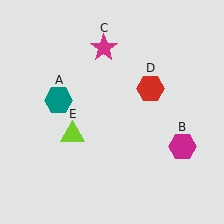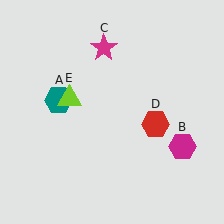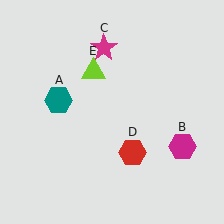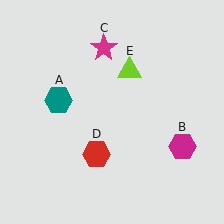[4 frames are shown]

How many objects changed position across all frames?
2 objects changed position: red hexagon (object D), lime triangle (object E).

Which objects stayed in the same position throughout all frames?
Teal hexagon (object A) and magenta hexagon (object B) and magenta star (object C) remained stationary.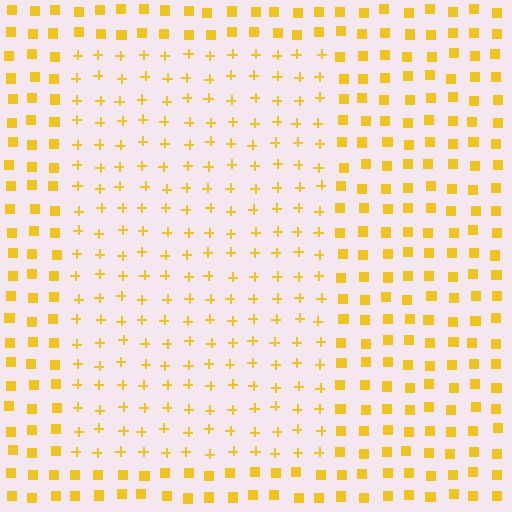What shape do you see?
I see a rectangle.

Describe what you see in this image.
The image is filled with small yellow elements arranged in a uniform grid. A rectangle-shaped region contains plus signs, while the surrounding area contains squares. The boundary is defined purely by the change in element shape.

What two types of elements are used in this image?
The image uses plus signs inside the rectangle region and squares outside it.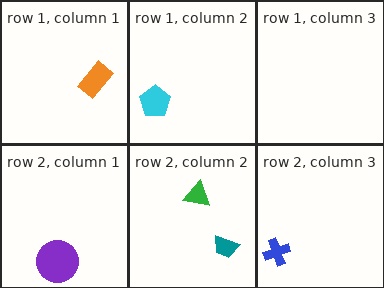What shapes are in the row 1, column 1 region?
The orange rectangle.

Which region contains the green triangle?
The row 2, column 2 region.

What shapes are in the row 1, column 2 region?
The cyan pentagon.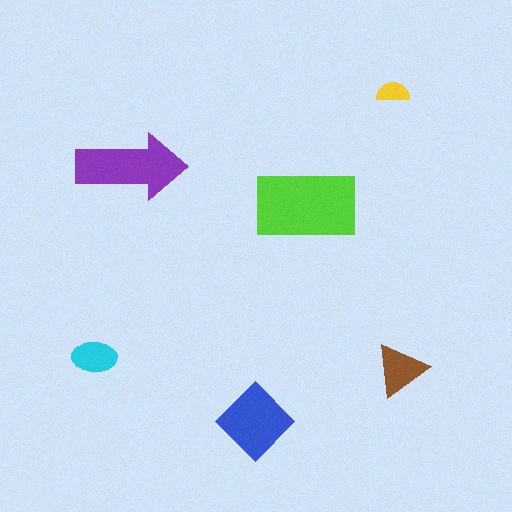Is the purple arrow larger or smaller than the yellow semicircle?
Larger.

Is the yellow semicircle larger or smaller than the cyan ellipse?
Smaller.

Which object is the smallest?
The yellow semicircle.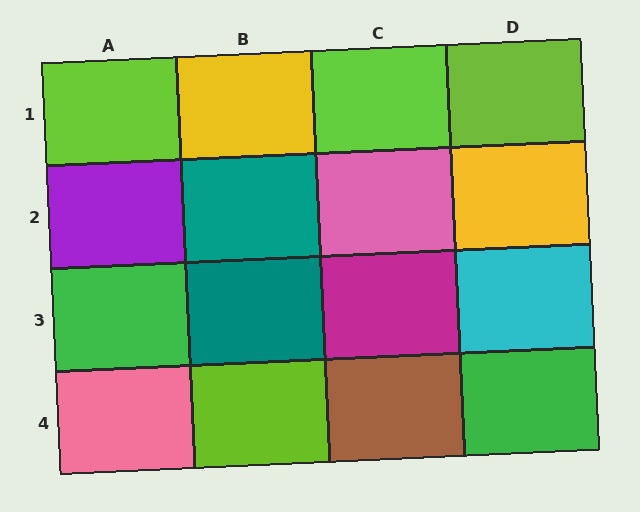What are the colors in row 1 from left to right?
Lime, yellow, lime, lime.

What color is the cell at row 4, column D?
Green.